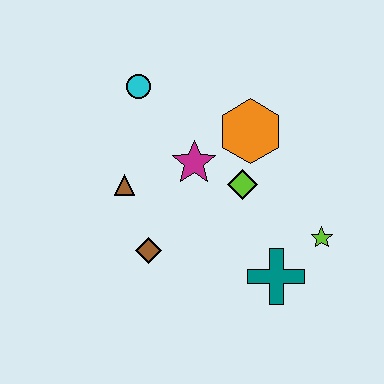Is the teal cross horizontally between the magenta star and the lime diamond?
No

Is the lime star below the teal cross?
No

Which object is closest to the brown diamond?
The brown triangle is closest to the brown diamond.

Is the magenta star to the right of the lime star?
No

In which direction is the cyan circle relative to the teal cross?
The cyan circle is above the teal cross.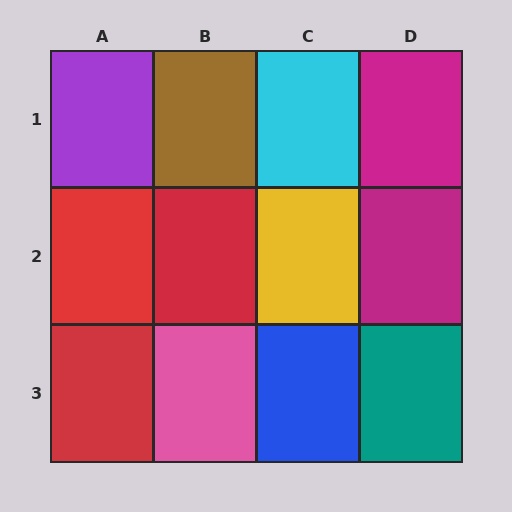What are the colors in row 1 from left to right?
Purple, brown, cyan, magenta.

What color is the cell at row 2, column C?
Yellow.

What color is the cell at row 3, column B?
Pink.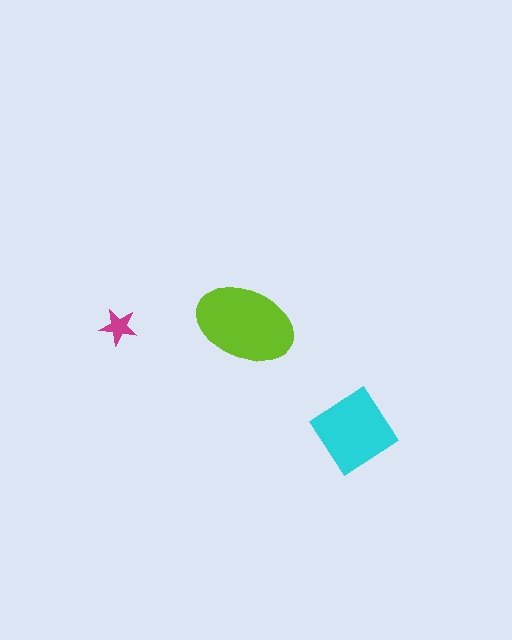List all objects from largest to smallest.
The lime ellipse, the cyan diamond, the magenta star.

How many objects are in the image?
There are 3 objects in the image.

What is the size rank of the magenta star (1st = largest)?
3rd.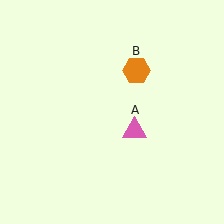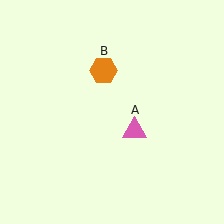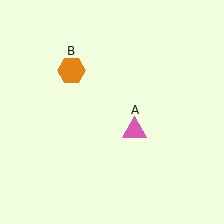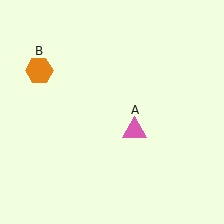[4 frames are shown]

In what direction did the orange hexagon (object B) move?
The orange hexagon (object B) moved left.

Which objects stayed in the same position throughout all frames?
Pink triangle (object A) remained stationary.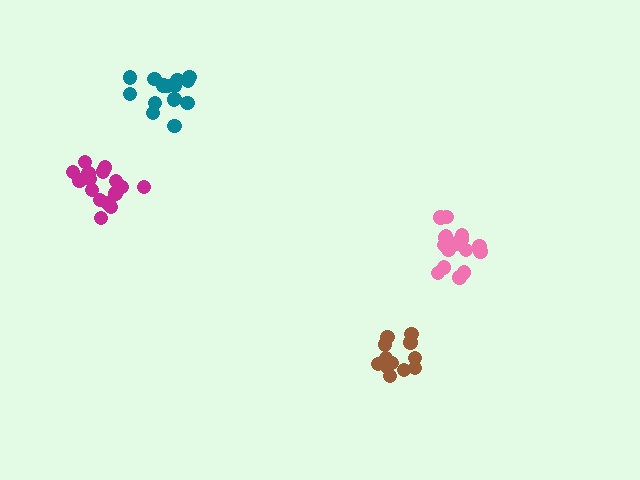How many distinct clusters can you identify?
There are 4 distinct clusters.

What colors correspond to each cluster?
The clusters are colored: pink, magenta, teal, brown.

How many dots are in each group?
Group 1: 16 dots, Group 2: 17 dots, Group 3: 15 dots, Group 4: 12 dots (60 total).